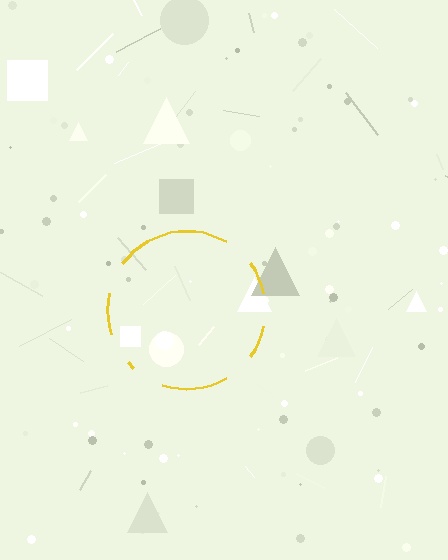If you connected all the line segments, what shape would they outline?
They would outline a circle.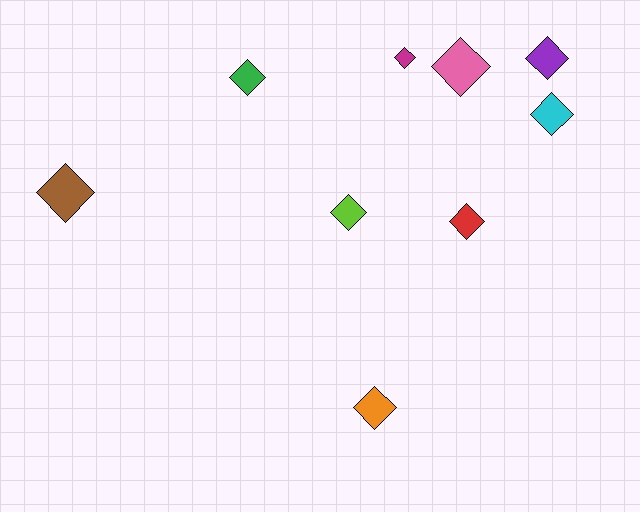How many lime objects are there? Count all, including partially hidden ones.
There is 1 lime object.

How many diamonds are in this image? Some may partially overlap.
There are 9 diamonds.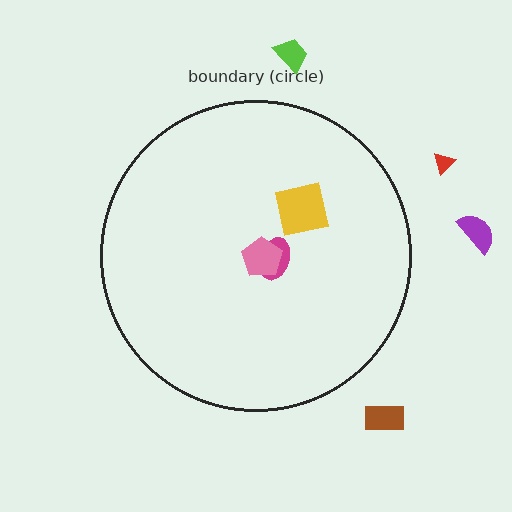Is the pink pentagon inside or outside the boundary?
Inside.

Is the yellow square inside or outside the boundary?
Inside.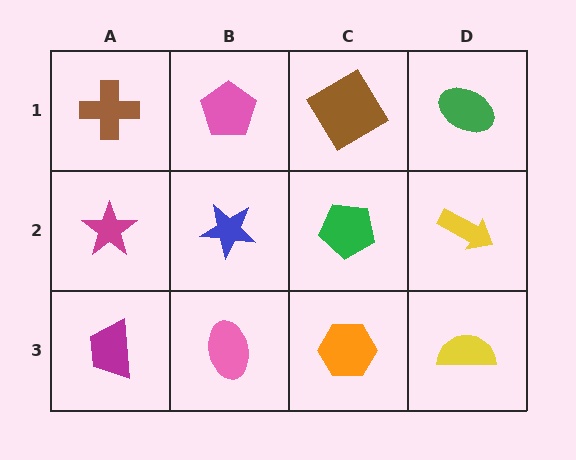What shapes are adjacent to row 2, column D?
A green ellipse (row 1, column D), a yellow semicircle (row 3, column D), a green pentagon (row 2, column C).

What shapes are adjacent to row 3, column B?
A blue star (row 2, column B), a magenta trapezoid (row 3, column A), an orange hexagon (row 3, column C).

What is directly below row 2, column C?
An orange hexagon.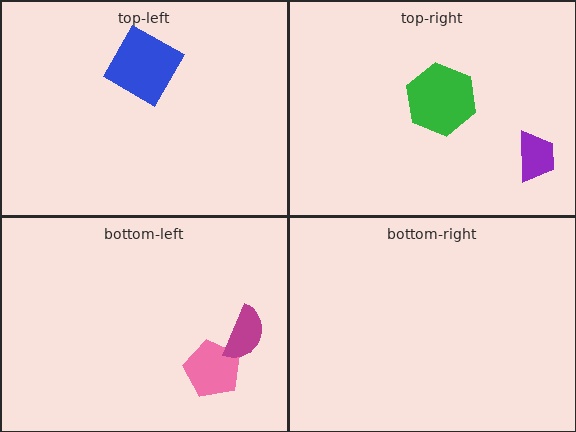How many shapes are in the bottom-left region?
2.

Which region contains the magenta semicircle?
The bottom-left region.